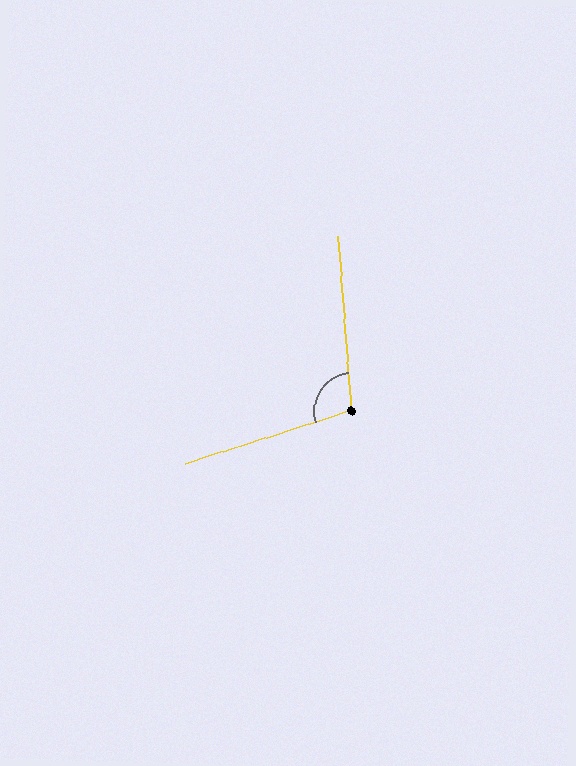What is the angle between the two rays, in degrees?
Approximately 104 degrees.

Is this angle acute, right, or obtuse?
It is obtuse.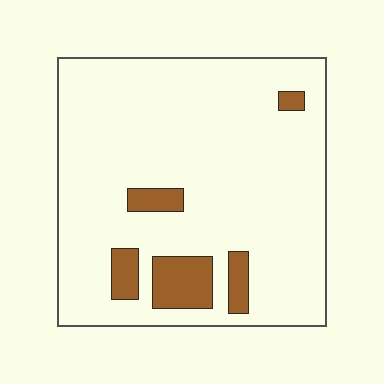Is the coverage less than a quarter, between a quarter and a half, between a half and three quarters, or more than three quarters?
Less than a quarter.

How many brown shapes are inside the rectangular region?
5.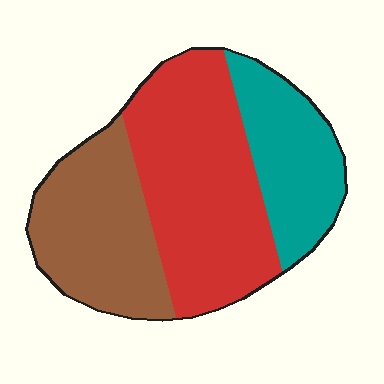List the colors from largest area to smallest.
From largest to smallest: red, brown, teal.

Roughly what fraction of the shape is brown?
Brown takes up between a quarter and a half of the shape.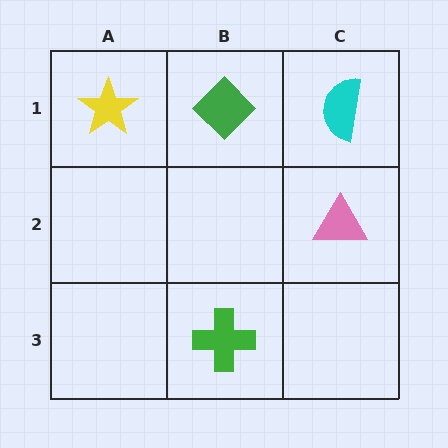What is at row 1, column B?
A green diamond.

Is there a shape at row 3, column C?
No, that cell is empty.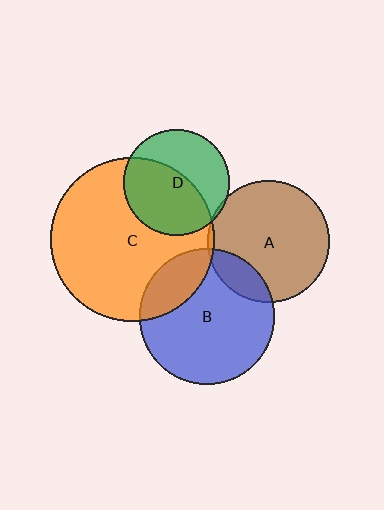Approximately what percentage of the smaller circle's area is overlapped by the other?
Approximately 20%.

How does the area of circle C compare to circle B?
Approximately 1.5 times.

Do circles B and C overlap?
Yes.